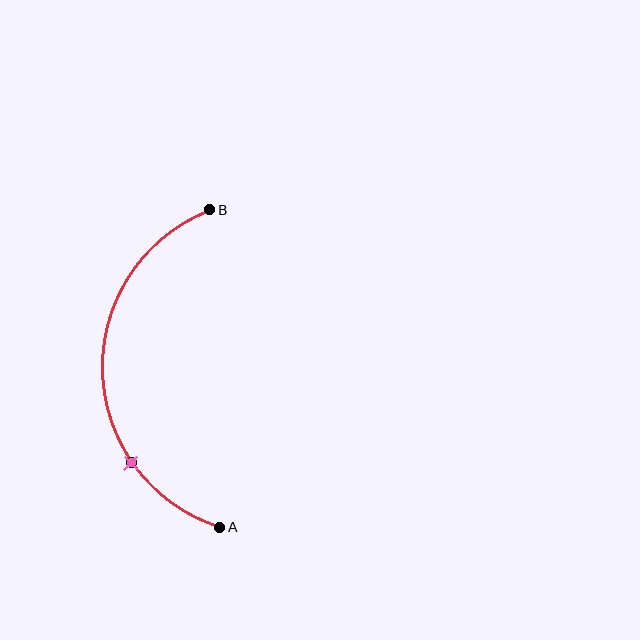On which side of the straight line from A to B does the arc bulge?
The arc bulges to the left of the straight line connecting A and B.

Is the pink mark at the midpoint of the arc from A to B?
No. The pink mark lies on the arc but is closer to endpoint A. The arc midpoint would be at the point on the curve equidistant along the arc from both A and B.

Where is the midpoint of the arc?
The arc midpoint is the point on the curve farthest from the straight line joining A and B. It sits to the left of that line.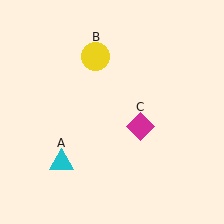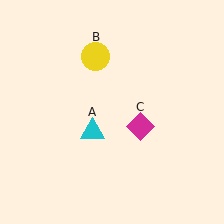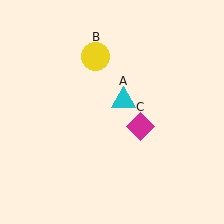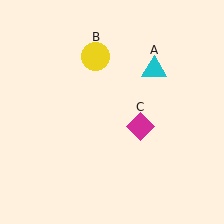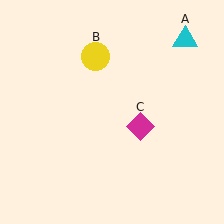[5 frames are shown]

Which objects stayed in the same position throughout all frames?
Yellow circle (object B) and magenta diamond (object C) remained stationary.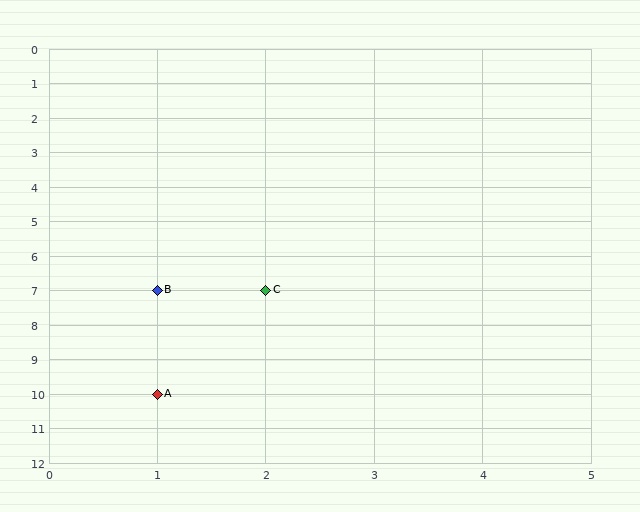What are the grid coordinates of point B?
Point B is at grid coordinates (1, 7).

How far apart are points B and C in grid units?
Points B and C are 1 column apart.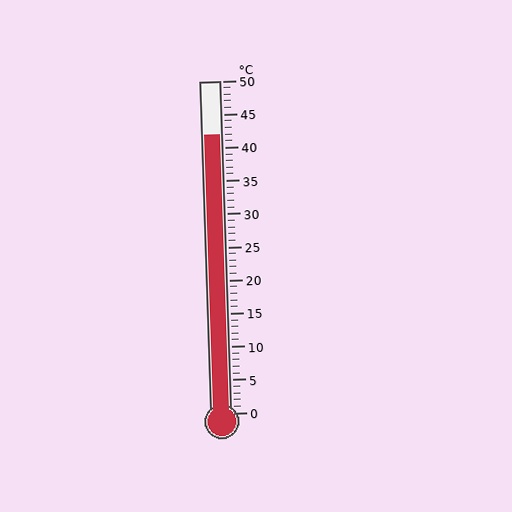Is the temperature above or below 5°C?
The temperature is above 5°C.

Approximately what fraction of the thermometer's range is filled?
The thermometer is filled to approximately 85% of its range.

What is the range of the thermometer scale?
The thermometer scale ranges from 0°C to 50°C.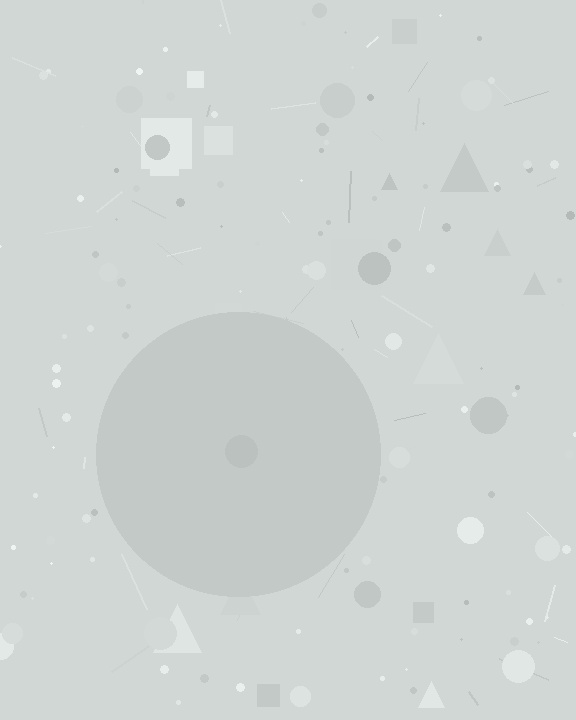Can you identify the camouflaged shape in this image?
The camouflaged shape is a circle.